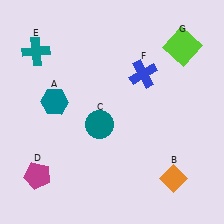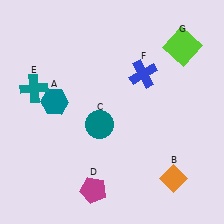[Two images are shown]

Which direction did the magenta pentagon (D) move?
The magenta pentagon (D) moved right.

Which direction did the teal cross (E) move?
The teal cross (E) moved down.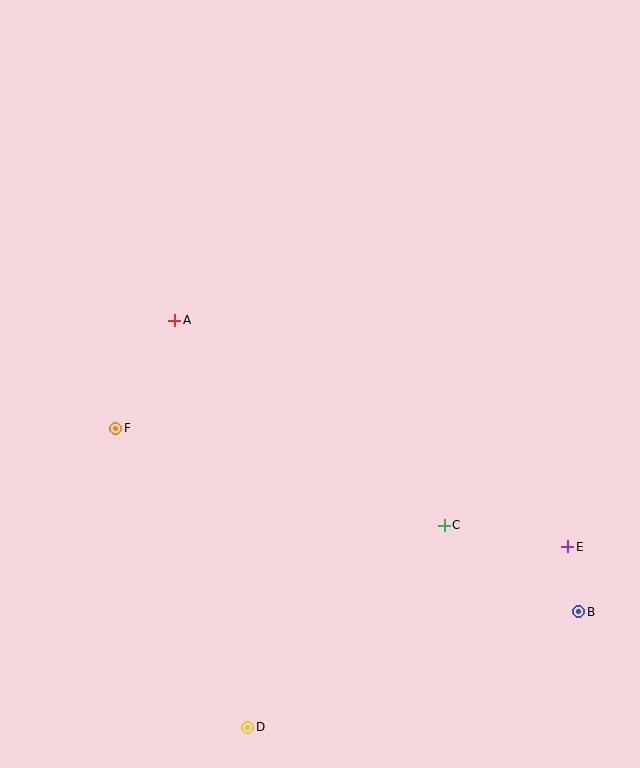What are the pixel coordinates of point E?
Point E is at (568, 547).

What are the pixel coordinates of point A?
Point A is at (175, 320).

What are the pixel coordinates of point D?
Point D is at (248, 727).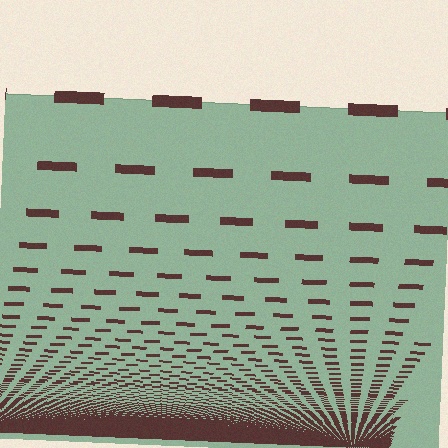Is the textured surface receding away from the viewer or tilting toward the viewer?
The surface appears to tilt toward the viewer. Texture elements get larger and sparser toward the top.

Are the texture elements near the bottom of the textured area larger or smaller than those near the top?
Smaller. The gradient is inverted — elements near the bottom are smaller and denser.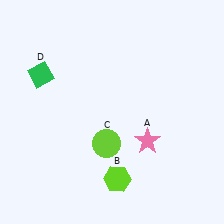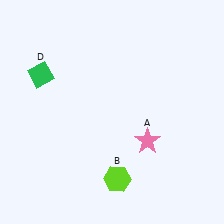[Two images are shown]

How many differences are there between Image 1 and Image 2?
There is 1 difference between the two images.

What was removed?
The lime circle (C) was removed in Image 2.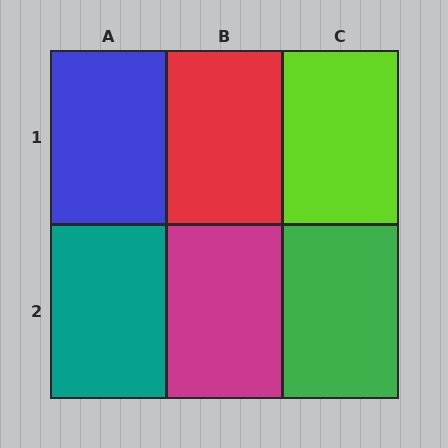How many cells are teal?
1 cell is teal.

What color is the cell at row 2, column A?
Teal.